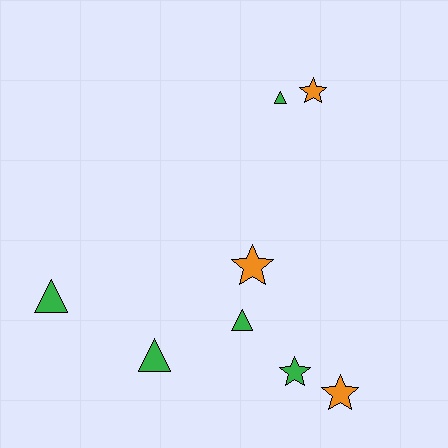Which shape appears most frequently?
Triangle, with 4 objects.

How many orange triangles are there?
There are no orange triangles.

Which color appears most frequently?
Green, with 5 objects.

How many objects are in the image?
There are 8 objects.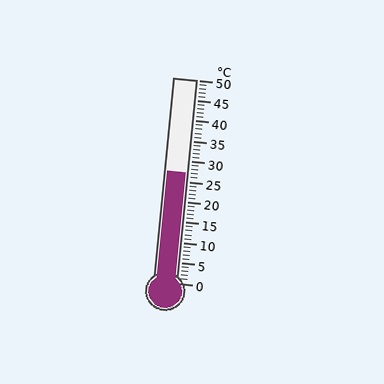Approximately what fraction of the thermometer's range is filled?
The thermometer is filled to approximately 55% of its range.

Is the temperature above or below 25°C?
The temperature is above 25°C.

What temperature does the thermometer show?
The thermometer shows approximately 27°C.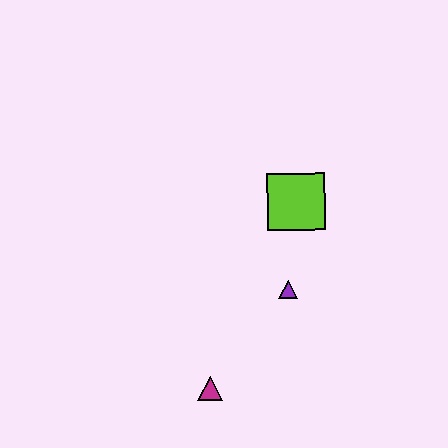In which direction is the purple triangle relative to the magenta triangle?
The purple triangle is above the magenta triangle.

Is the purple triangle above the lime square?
No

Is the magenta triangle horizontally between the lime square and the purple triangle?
No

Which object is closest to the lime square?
The purple triangle is closest to the lime square.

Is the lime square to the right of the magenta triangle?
Yes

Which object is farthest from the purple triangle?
The magenta triangle is farthest from the purple triangle.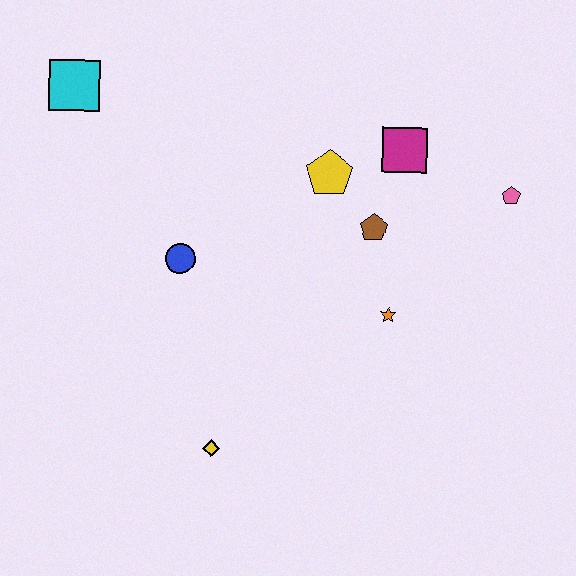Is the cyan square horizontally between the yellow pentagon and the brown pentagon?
No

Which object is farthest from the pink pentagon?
The cyan square is farthest from the pink pentagon.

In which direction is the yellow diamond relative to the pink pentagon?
The yellow diamond is to the left of the pink pentagon.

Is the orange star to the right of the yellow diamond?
Yes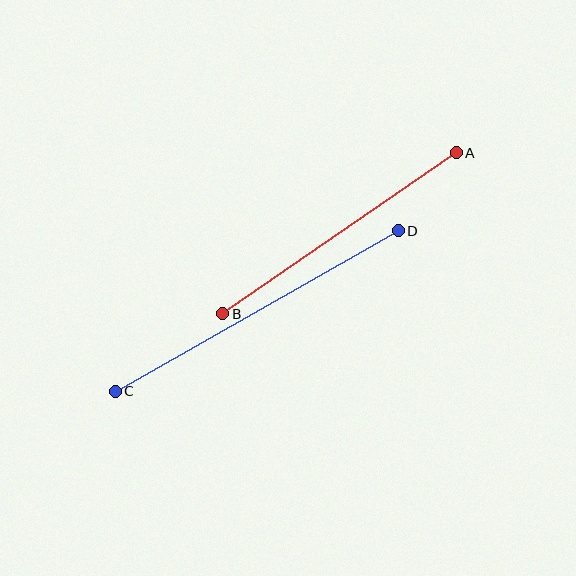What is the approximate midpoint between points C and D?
The midpoint is at approximately (257, 311) pixels.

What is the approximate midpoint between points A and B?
The midpoint is at approximately (340, 233) pixels.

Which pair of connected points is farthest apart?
Points C and D are farthest apart.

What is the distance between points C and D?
The distance is approximately 326 pixels.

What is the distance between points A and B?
The distance is approximately 283 pixels.